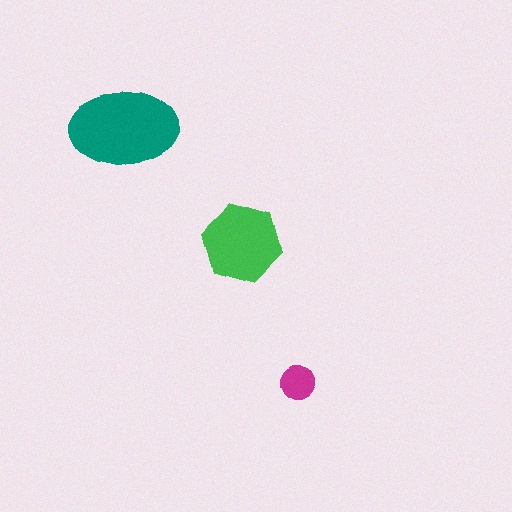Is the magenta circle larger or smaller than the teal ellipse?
Smaller.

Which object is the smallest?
The magenta circle.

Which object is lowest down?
The magenta circle is bottommost.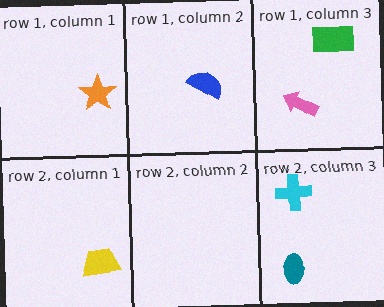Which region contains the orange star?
The row 1, column 1 region.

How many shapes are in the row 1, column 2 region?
1.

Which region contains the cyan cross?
The row 2, column 3 region.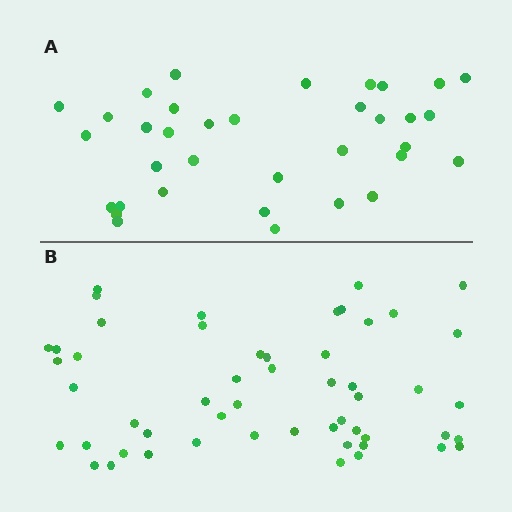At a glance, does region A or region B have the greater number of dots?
Region B (the bottom region) has more dots.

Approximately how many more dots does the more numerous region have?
Region B has approximately 20 more dots than region A.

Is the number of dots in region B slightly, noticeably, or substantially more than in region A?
Region B has substantially more. The ratio is roughly 1.5 to 1.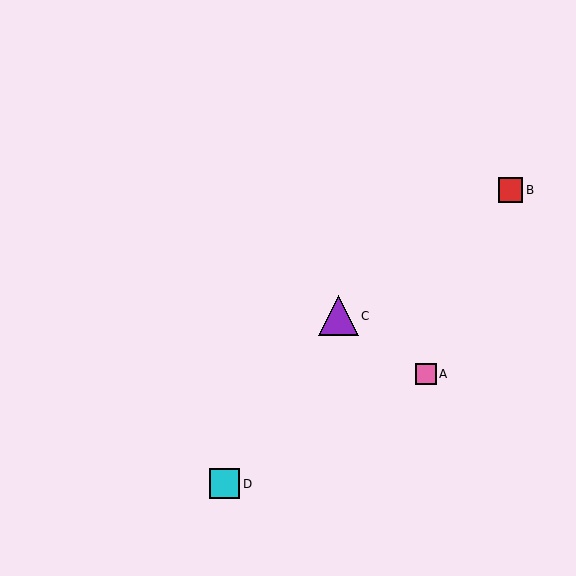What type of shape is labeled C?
Shape C is a purple triangle.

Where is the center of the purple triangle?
The center of the purple triangle is at (339, 316).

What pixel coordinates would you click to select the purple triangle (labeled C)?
Click at (339, 316) to select the purple triangle C.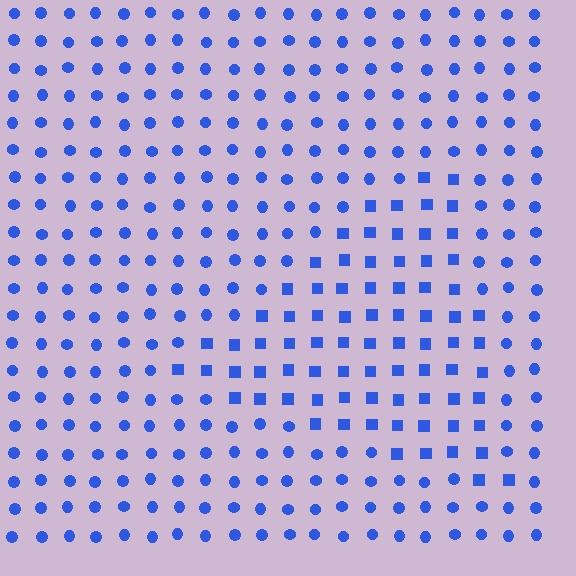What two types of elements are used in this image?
The image uses squares inside the triangle region and circles outside it.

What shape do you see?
I see a triangle.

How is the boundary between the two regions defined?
The boundary is defined by a change in element shape: squares inside vs. circles outside. All elements share the same color and spacing.